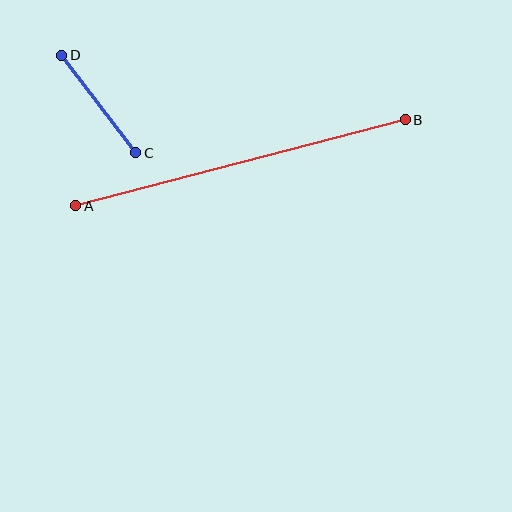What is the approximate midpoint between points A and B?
The midpoint is at approximately (241, 163) pixels.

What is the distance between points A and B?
The distance is approximately 341 pixels.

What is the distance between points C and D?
The distance is approximately 123 pixels.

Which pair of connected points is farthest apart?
Points A and B are farthest apart.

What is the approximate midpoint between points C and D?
The midpoint is at approximately (99, 104) pixels.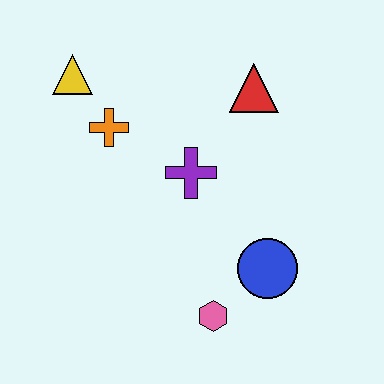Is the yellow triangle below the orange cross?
No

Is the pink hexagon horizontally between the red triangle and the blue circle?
No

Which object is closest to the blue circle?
The pink hexagon is closest to the blue circle.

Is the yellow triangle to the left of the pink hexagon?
Yes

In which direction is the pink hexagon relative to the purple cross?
The pink hexagon is below the purple cross.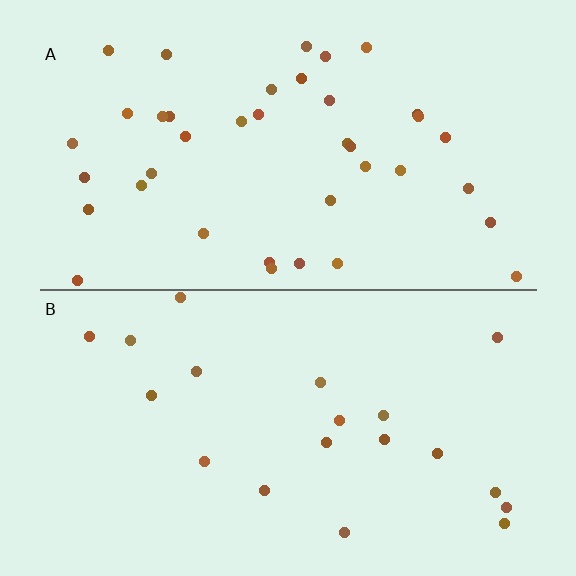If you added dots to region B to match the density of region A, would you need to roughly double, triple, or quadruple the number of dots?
Approximately double.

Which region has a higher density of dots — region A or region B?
A (the top).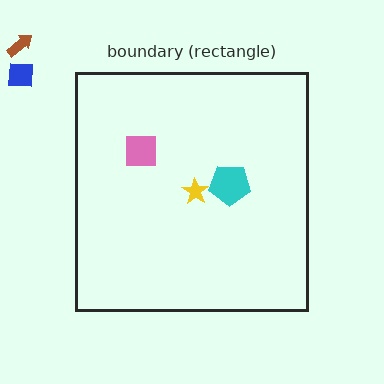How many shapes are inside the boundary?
3 inside, 2 outside.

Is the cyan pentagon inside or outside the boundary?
Inside.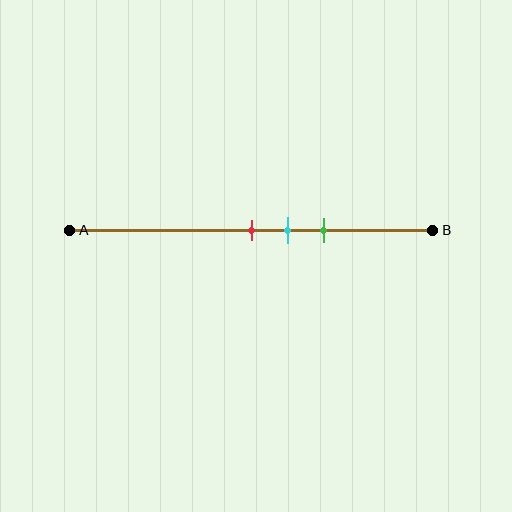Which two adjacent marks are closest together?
The red and cyan marks are the closest adjacent pair.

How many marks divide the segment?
There are 3 marks dividing the segment.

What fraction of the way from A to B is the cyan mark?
The cyan mark is approximately 60% (0.6) of the way from A to B.